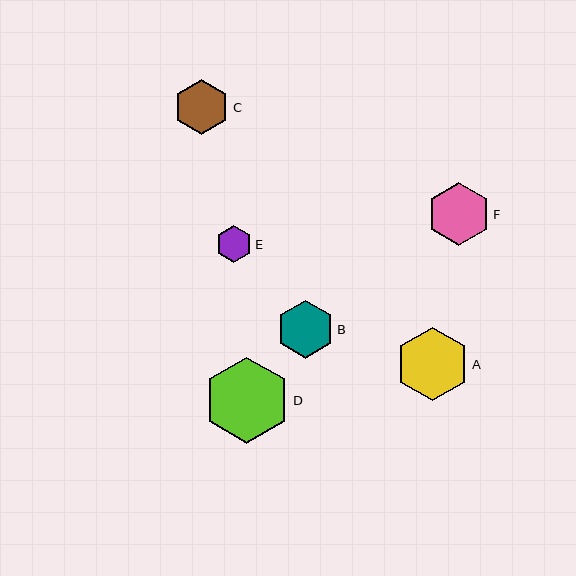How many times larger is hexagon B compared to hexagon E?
Hexagon B is approximately 1.6 times the size of hexagon E.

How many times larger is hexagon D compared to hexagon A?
Hexagon D is approximately 1.2 times the size of hexagon A.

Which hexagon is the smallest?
Hexagon E is the smallest with a size of approximately 37 pixels.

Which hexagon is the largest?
Hexagon D is the largest with a size of approximately 86 pixels.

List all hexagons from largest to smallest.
From largest to smallest: D, A, F, B, C, E.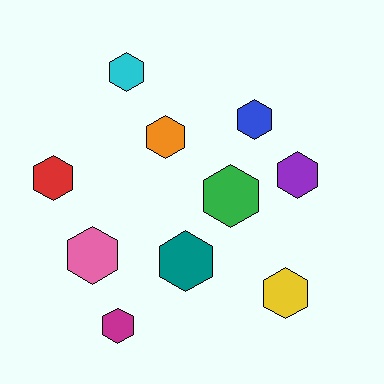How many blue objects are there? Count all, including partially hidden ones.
There is 1 blue object.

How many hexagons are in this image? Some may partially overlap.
There are 10 hexagons.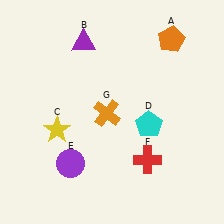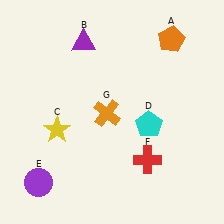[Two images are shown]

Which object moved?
The purple circle (E) moved left.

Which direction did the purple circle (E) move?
The purple circle (E) moved left.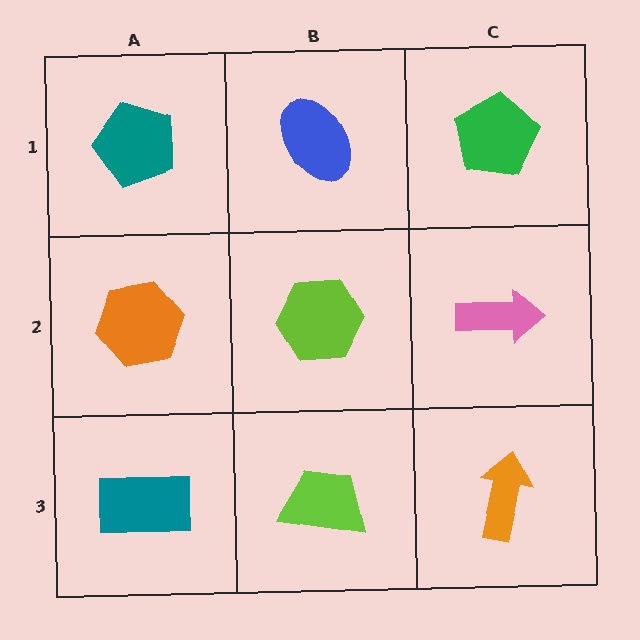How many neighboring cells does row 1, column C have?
2.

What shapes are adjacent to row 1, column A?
An orange hexagon (row 2, column A), a blue ellipse (row 1, column B).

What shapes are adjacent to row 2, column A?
A teal pentagon (row 1, column A), a teal rectangle (row 3, column A), a lime hexagon (row 2, column B).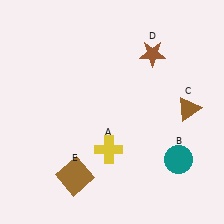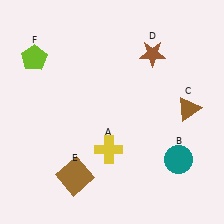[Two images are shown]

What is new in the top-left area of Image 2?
A lime pentagon (F) was added in the top-left area of Image 2.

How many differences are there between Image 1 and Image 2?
There is 1 difference between the two images.